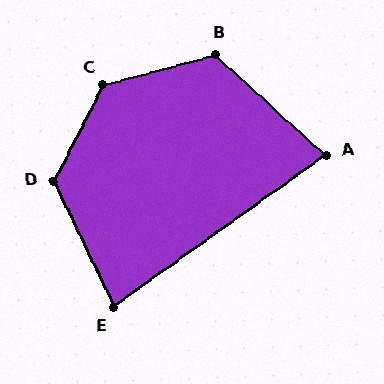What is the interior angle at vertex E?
Approximately 80 degrees (acute).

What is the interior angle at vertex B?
Approximately 123 degrees (obtuse).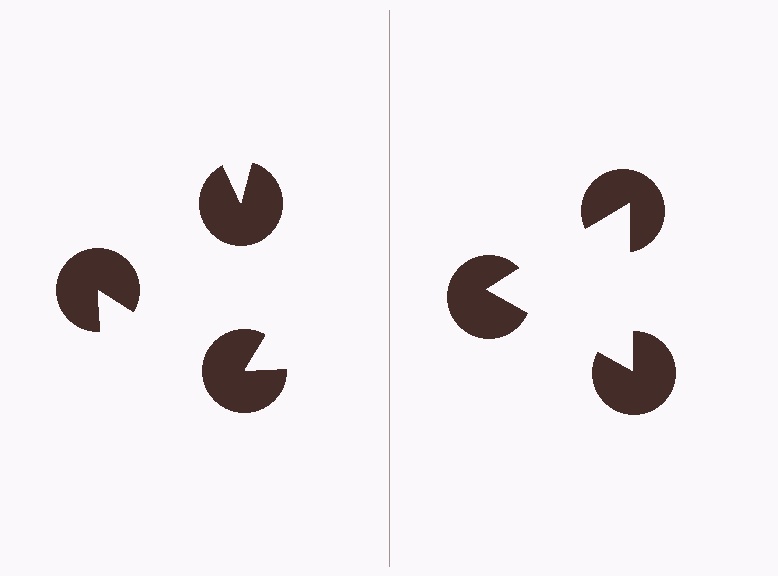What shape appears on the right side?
An illusory triangle.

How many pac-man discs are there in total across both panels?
6 — 3 on each side.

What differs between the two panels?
The pac-man discs are positioned identically on both sides; only the wedge orientations differ. On the right they align to a triangle; on the left they are misaligned.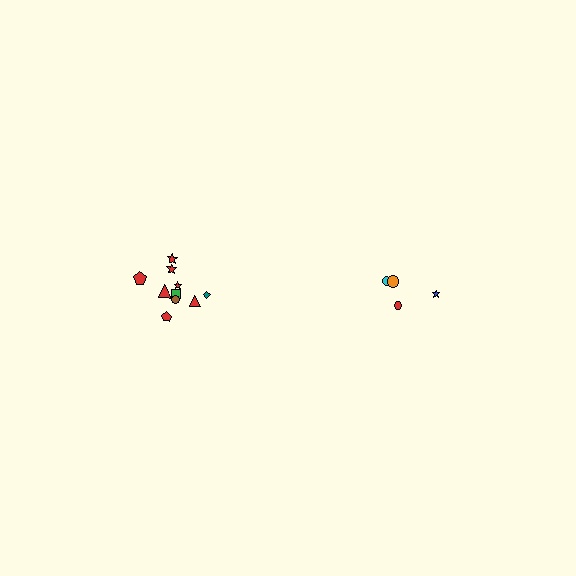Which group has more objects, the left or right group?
The left group.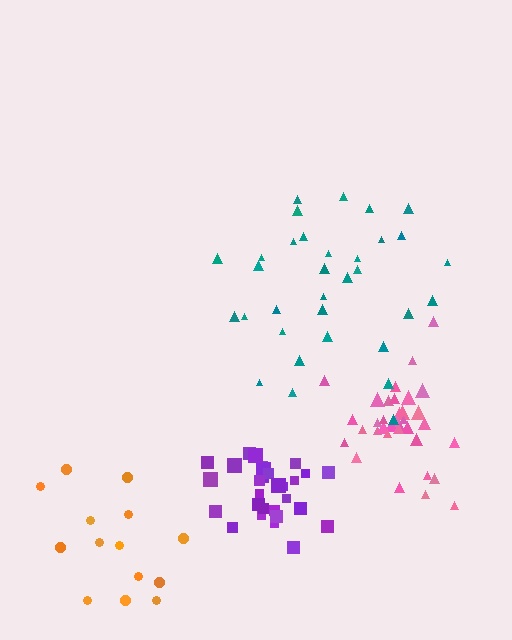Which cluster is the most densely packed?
Purple.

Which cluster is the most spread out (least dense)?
Orange.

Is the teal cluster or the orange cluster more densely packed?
Teal.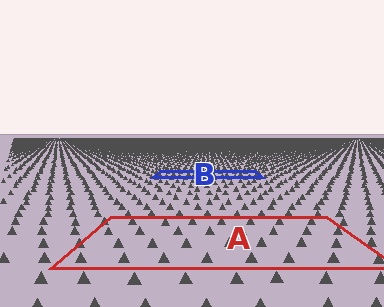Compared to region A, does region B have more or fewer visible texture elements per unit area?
Region B has more texture elements per unit area — they are packed more densely because it is farther away.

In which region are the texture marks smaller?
The texture marks are smaller in region B, because it is farther away.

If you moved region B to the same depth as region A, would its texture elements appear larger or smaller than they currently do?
They would appear larger. At a closer depth, the same texture elements are projected at a bigger on-screen size.